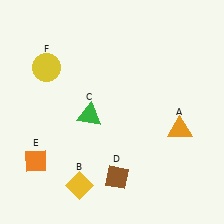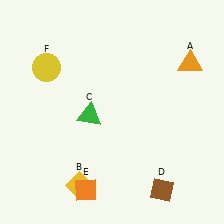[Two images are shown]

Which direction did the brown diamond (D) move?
The brown diamond (D) moved right.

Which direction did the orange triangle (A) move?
The orange triangle (A) moved up.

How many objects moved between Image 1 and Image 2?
3 objects moved between the two images.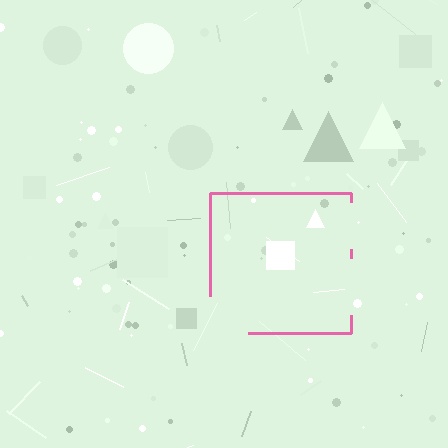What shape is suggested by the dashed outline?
The dashed outline suggests a square.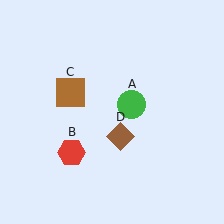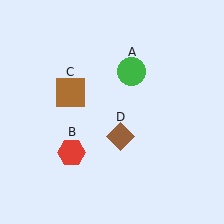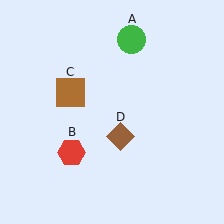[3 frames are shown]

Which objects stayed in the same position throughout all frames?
Red hexagon (object B) and brown square (object C) and brown diamond (object D) remained stationary.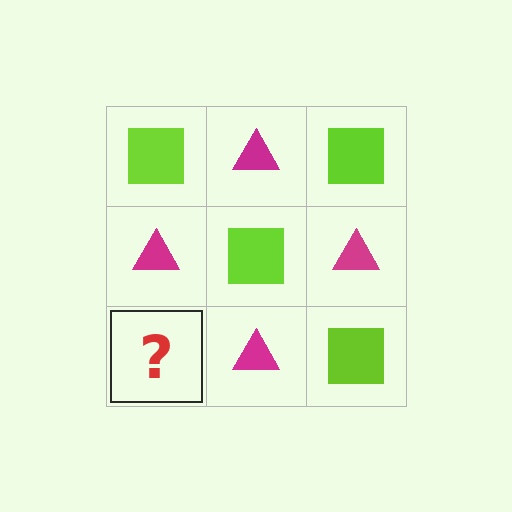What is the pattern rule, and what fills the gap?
The rule is that it alternates lime square and magenta triangle in a checkerboard pattern. The gap should be filled with a lime square.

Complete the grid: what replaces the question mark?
The question mark should be replaced with a lime square.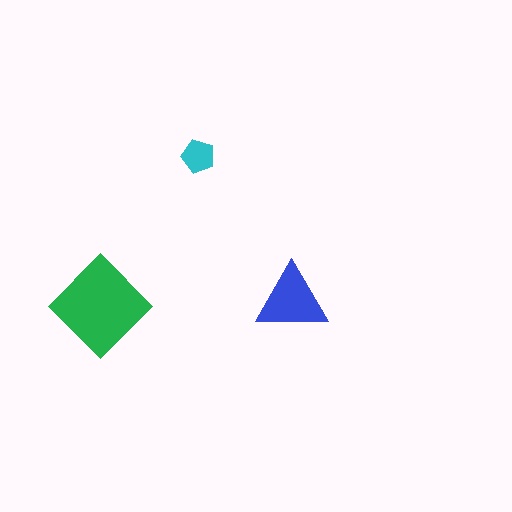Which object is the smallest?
The cyan pentagon.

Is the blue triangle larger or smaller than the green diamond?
Smaller.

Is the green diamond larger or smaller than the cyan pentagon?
Larger.